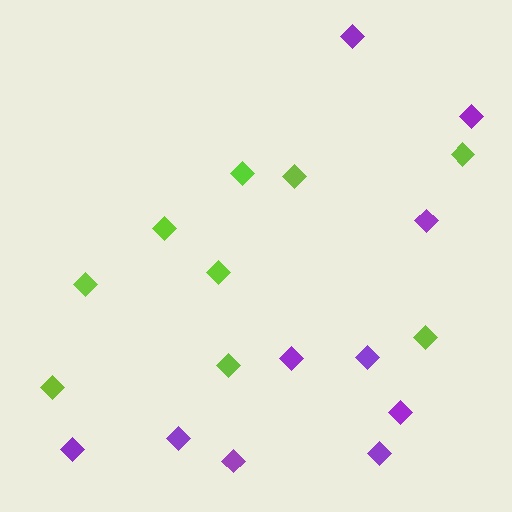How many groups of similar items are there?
There are 2 groups: one group of purple diamonds (10) and one group of lime diamonds (9).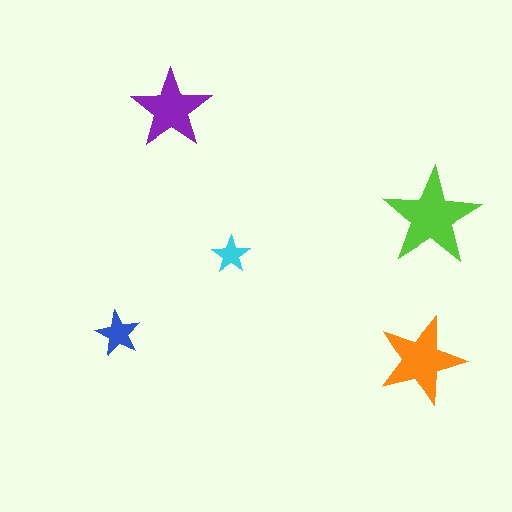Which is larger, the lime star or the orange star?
The lime one.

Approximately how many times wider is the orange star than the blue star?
About 2 times wider.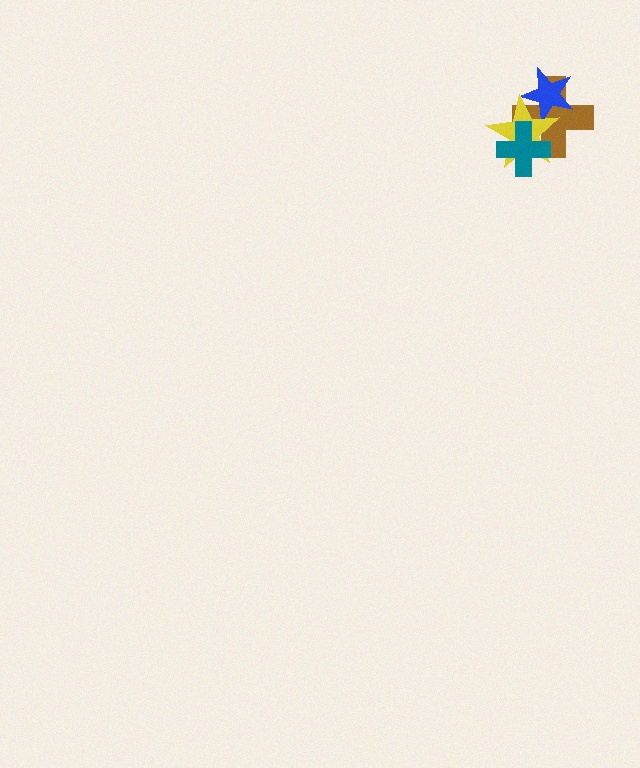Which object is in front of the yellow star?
The teal cross is in front of the yellow star.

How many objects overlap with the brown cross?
3 objects overlap with the brown cross.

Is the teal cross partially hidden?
No, no other shape covers it.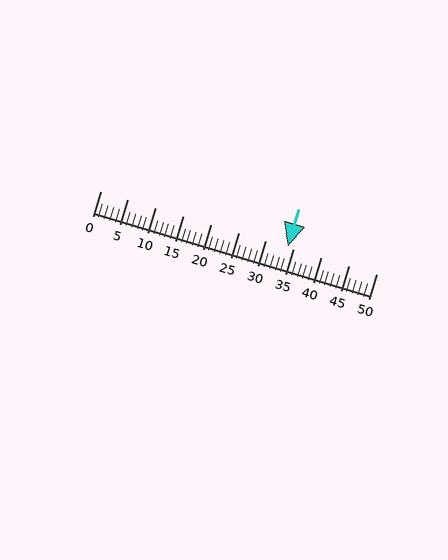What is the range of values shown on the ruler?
The ruler shows values from 0 to 50.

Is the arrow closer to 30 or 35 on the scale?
The arrow is closer to 35.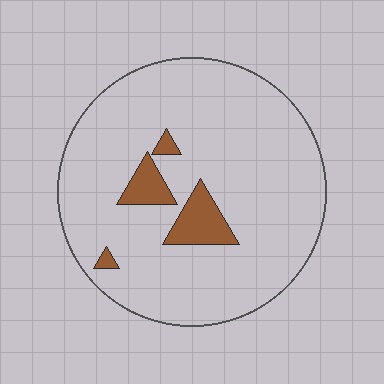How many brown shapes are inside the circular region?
4.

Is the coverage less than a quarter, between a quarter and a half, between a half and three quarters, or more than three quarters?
Less than a quarter.